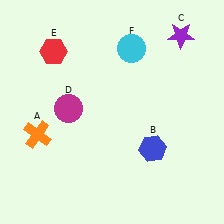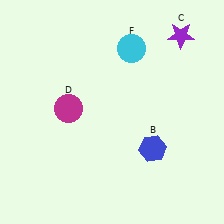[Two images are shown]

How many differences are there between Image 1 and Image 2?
There are 2 differences between the two images.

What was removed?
The red hexagon (E), the orange cross (A) were removed in Image 2.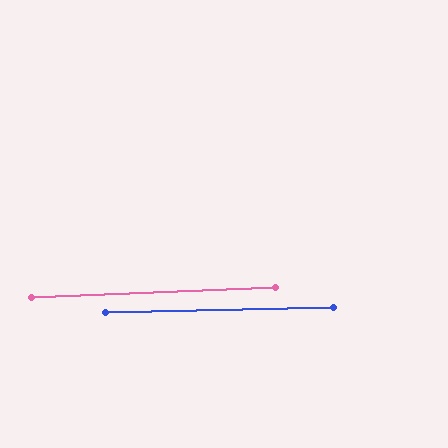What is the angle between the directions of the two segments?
Approximately 1 degree.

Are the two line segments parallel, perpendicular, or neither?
Parallel — their directions differ by only 1.2°.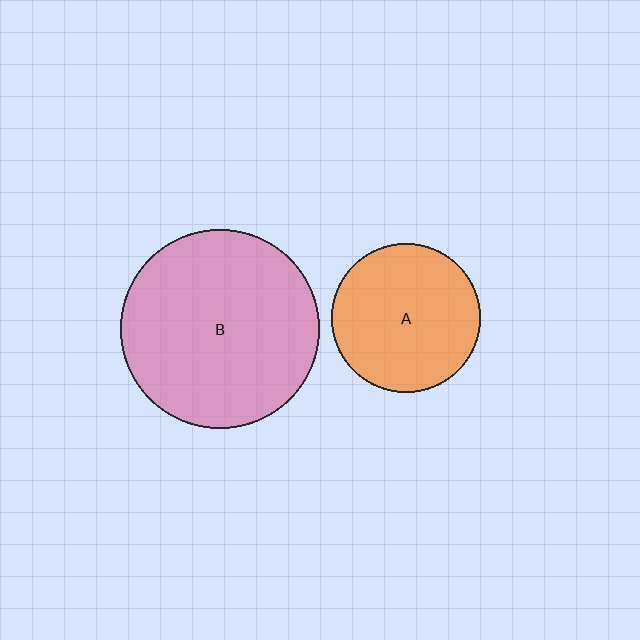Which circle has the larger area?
Circle B (pink).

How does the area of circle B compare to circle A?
Approximately 1.8 times.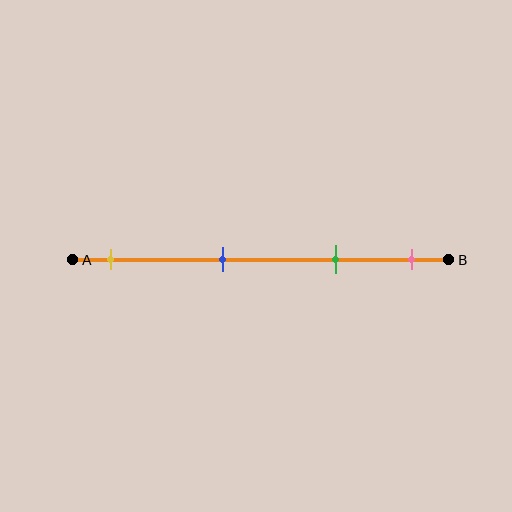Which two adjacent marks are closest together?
The green and pink marks are the closest adjacent pair.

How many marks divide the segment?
There are 4 marks dividing the segment.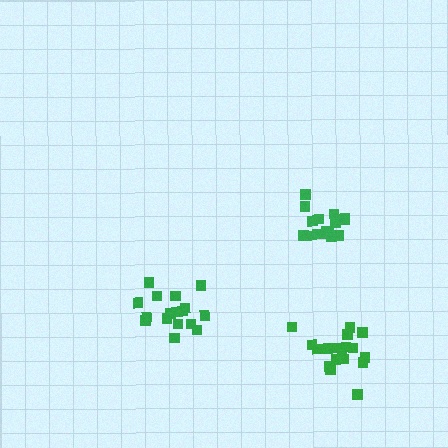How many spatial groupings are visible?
There are 3 spatial groupings.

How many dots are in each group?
Group 1: 18 dots, Group 2: 18 dots, Group 3: 17 dots (53 total).